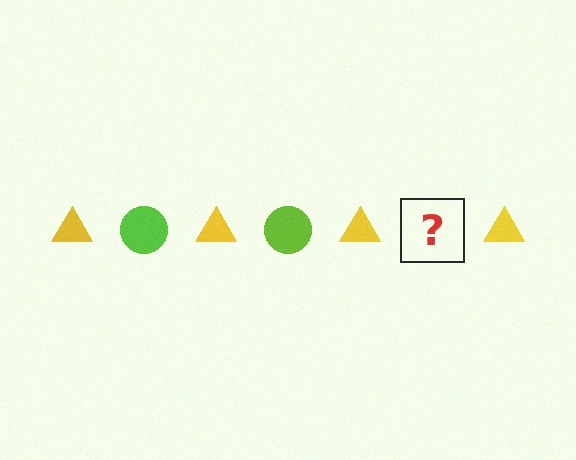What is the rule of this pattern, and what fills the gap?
The rule is that the pattern alternates between yellow triangle and lime circle. The gap should be filled with a lime circle.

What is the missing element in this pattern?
The missing element is a lime circle.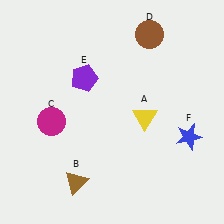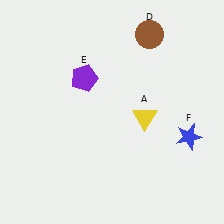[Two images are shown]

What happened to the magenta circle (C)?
The magenta circle (C) was removed in Image 2. It was in the bottom-left area of Image 1.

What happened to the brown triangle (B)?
The brown triangle (B) was removed in Image 2. It was in the bottom-left area of Image 1.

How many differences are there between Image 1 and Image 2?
There are 2 differences between the two images.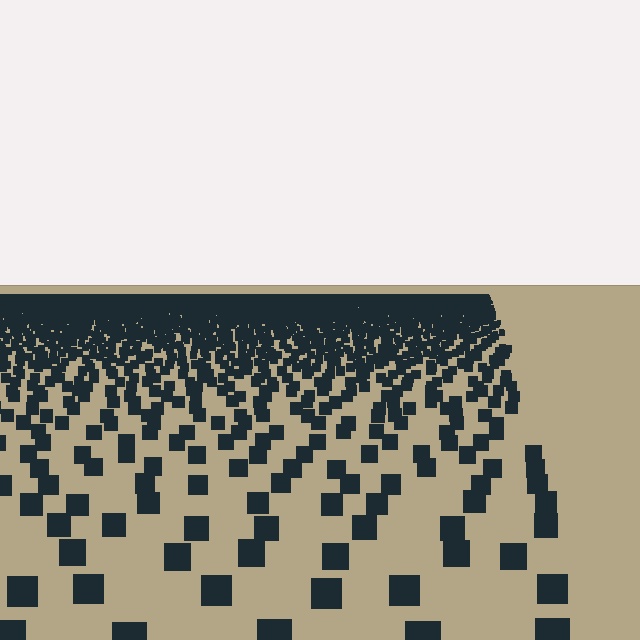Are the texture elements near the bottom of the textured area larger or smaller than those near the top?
Larger. Near the bottom, elements are closer to the viewer and appear at a bigger on-screen size.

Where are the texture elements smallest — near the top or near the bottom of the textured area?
Near the top.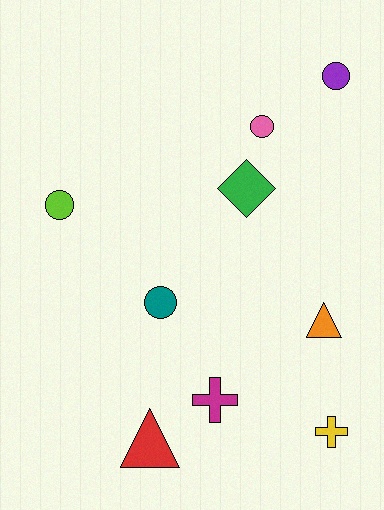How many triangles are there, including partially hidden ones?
There are 2 triangles.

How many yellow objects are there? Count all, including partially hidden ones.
There is 1 yellow object.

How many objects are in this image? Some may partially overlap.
There are 9 objects.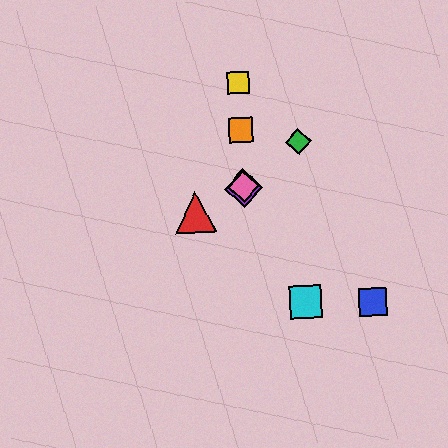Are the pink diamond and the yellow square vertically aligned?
Yes, both are at x≈244.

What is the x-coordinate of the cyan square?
The cyan square is at x≈306.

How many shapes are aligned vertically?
4 shapes (the yellow square, the purple diamond, the orange square, the pink diamond) are aligned vertically.